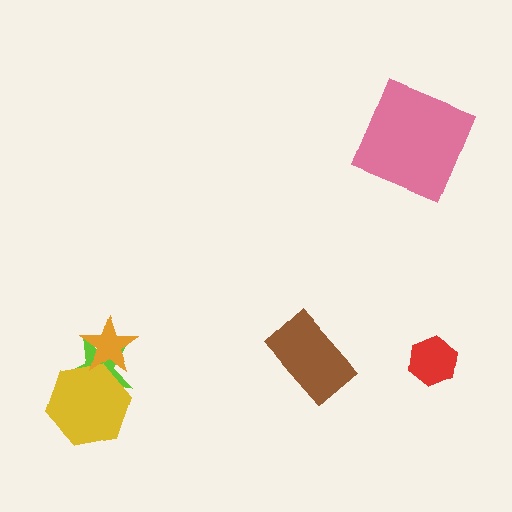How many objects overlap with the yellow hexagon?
2 objects overlap with the yellow hexagon.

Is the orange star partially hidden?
No, no other shape covers it.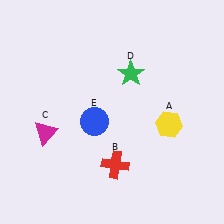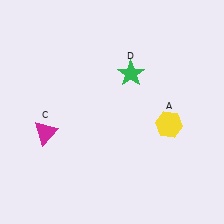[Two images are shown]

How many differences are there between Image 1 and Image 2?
There are 2 differences between the two images.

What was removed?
The red cross (B), the blue circle (E) were removed in Image 2.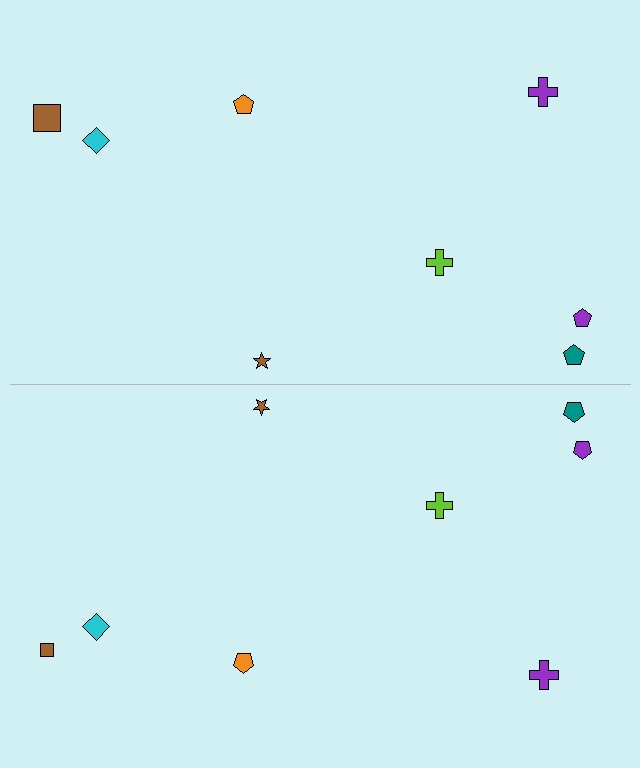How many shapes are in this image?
There are 16 shapes in this image.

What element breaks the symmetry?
The brown square on the bottom side has a different size than its mirror counterpart.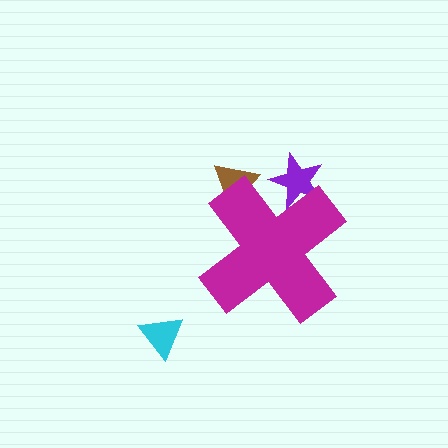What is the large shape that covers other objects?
A magenta cross.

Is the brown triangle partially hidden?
Yes, the brown triangle is partially hidden behind the magenta cross.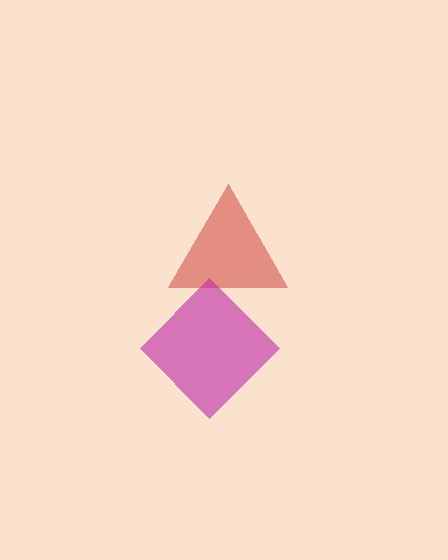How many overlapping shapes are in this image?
There are 2 overlapping shapes in the image.